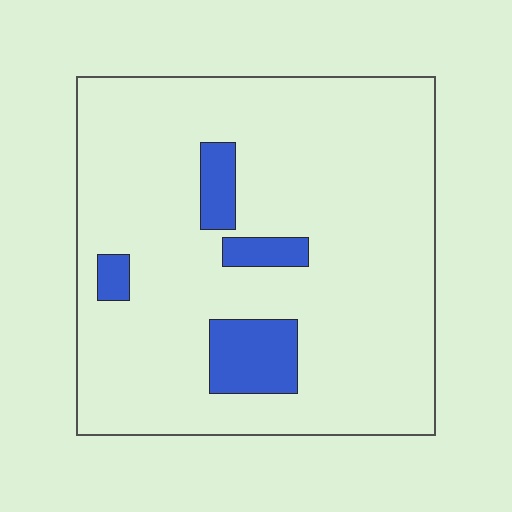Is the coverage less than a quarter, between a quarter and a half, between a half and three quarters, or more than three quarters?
Less than a quarter.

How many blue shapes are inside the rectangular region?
4.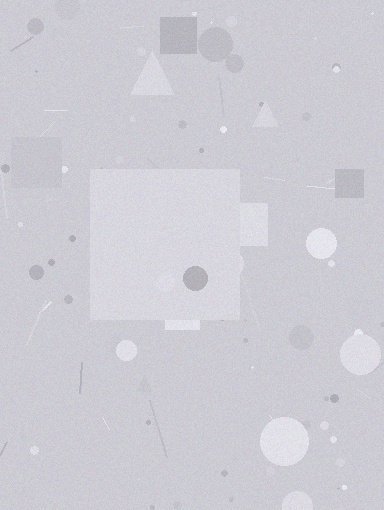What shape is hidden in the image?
A square is hidden in the image.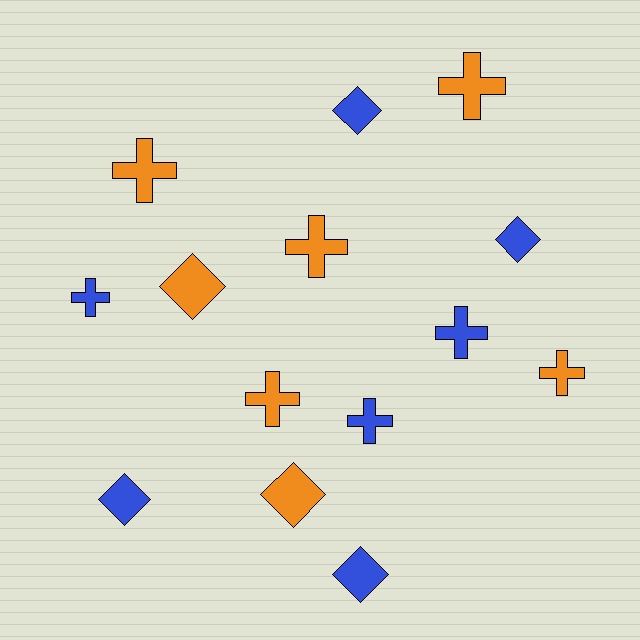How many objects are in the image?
There are 14 objects.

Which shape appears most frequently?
Cross, with 8 objects.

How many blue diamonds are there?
There are 4 blue diamonds.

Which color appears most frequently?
Orange, with 7 objects.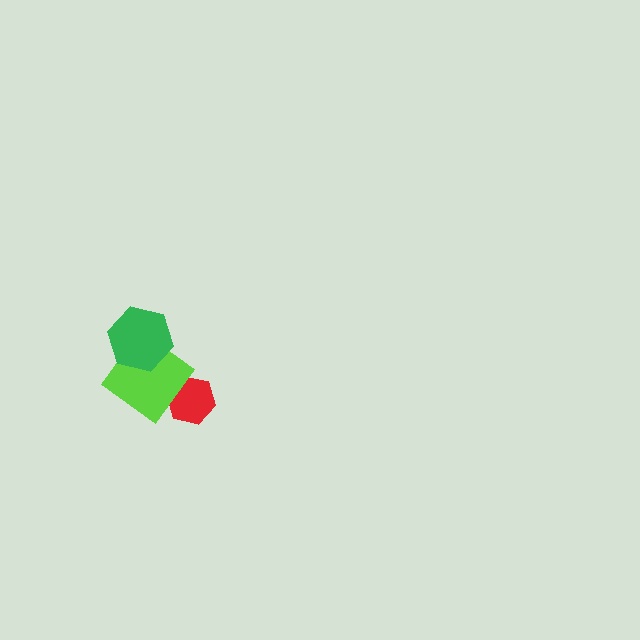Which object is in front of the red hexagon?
The lime diamond is in front of the red hexagon.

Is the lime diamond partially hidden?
Yes, it is partially covered by another shape.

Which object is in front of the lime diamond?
The green hexagon is in front of the lime diamond.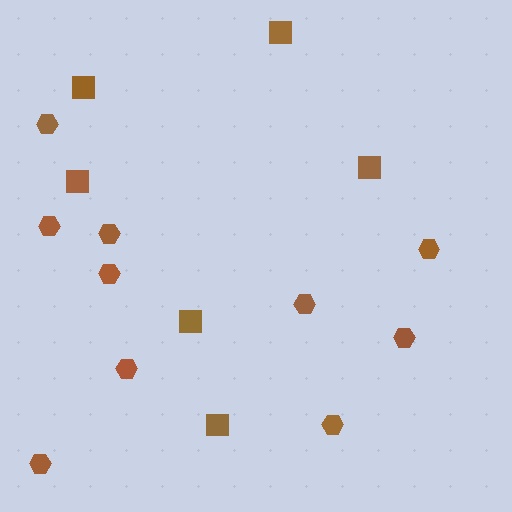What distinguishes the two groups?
There are 2 groups: one group of hexagons (10) and one group of squares (6).